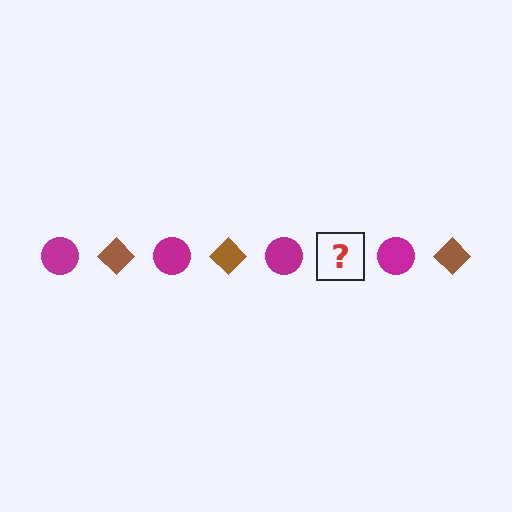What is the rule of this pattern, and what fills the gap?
The rule is that the pattern alternates between magenta circle and brown diamond. The gap should be filled with a brown diamond.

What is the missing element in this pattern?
The missing element is a brown diamond.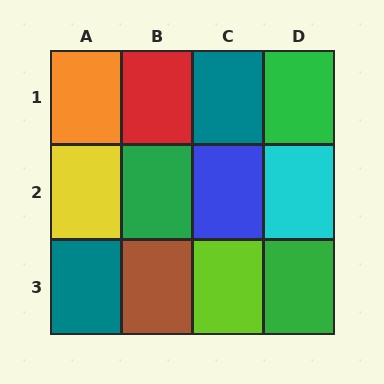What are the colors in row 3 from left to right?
Teal, brown, lime, green.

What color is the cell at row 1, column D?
Green.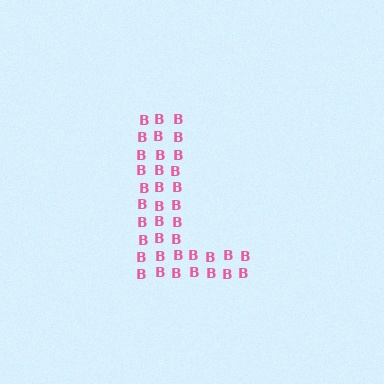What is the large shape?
The large shape is the letter L.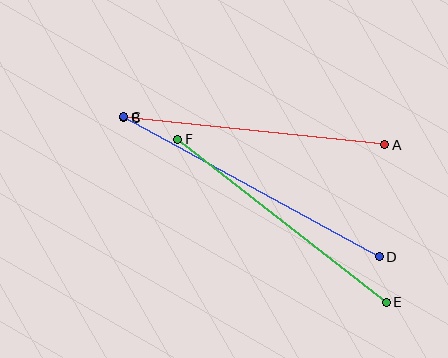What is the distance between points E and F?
The distance is approximately 265 pixels.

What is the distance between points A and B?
The distance is approximately 262 pixels.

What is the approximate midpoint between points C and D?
The midpoint is at approximately (251, 187) pixels.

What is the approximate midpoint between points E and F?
The midpoint is at approximately (282, 221) pixels.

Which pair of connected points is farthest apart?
Points C and D are farthest apart.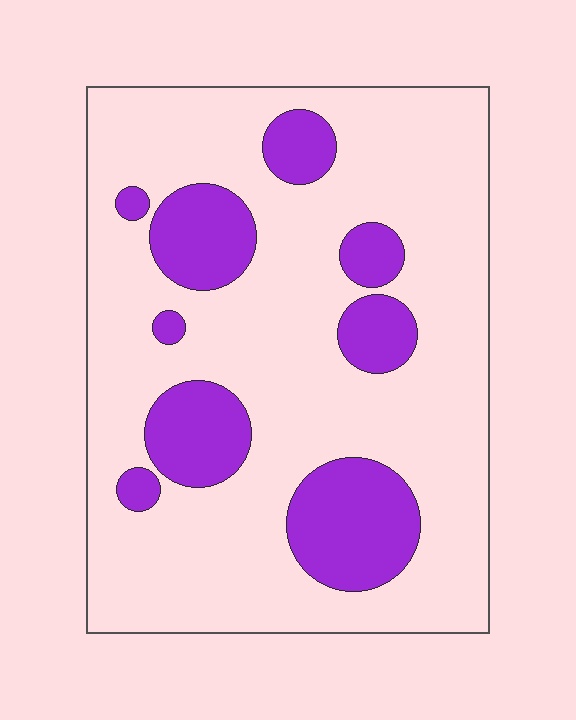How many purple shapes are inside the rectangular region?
9.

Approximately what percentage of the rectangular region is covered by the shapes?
Approximately 20%.